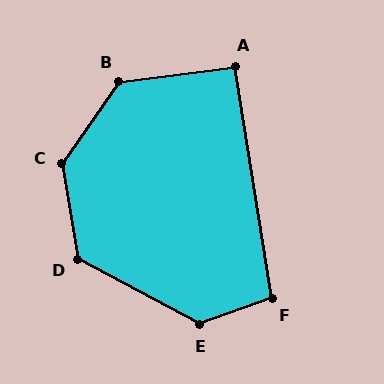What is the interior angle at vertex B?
Approximately 132 degrees (obtuse).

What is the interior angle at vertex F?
Approximately 101 degrees (obtuse).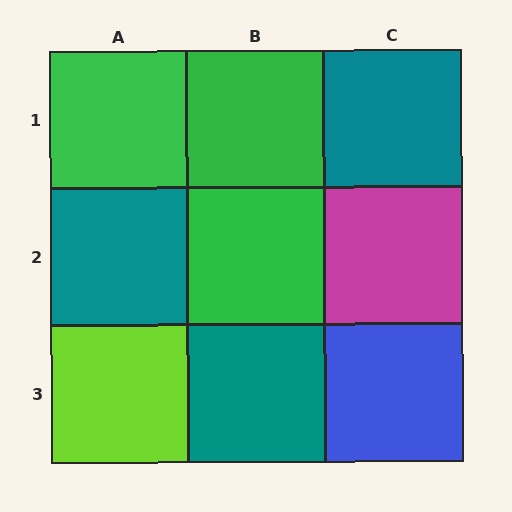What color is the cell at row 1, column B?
Green.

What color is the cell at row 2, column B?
Green.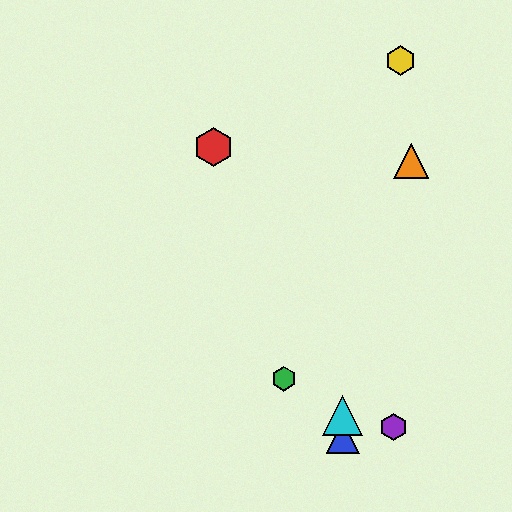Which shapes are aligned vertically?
The blue triangle, the cyan triangle are aligned vertically.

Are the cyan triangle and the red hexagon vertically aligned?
No, the cyan triangle is at x≈343 and the red hexagon is at x≈213.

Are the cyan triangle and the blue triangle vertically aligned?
Yes, both are at x≈343.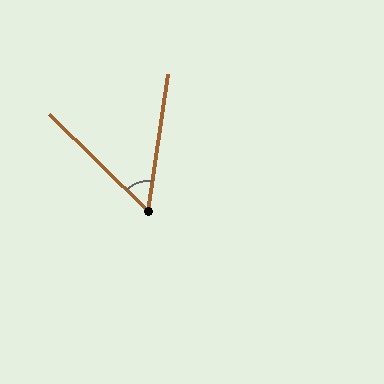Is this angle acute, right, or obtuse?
It is acute.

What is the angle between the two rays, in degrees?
Approximately 54 degrees.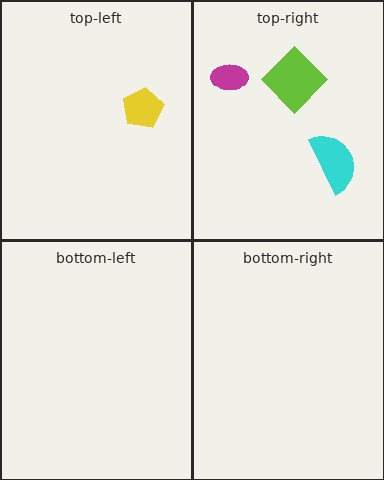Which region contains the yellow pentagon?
The top-left region.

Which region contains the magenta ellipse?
The top-right region.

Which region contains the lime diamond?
The top-right region.